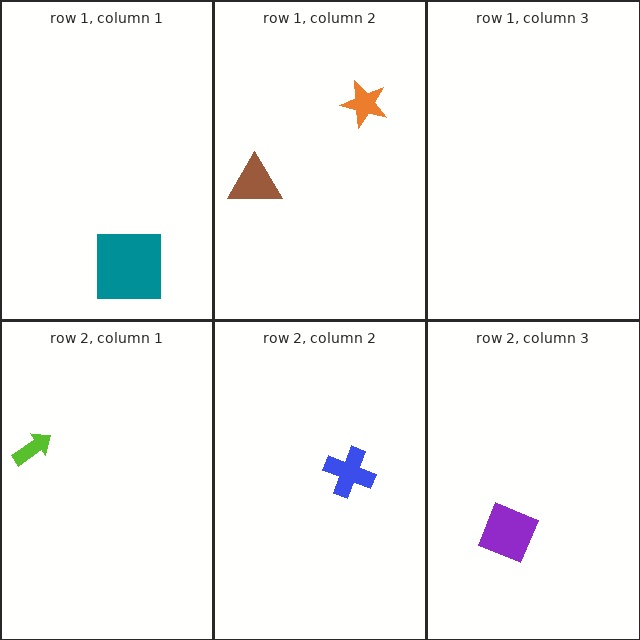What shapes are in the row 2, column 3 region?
The purple diamond.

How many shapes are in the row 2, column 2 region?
1.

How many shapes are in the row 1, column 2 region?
2.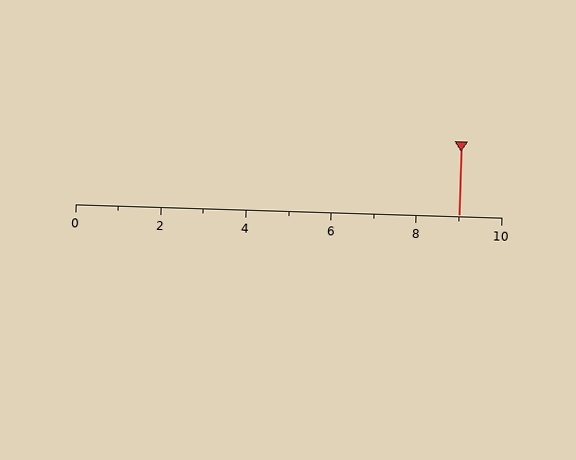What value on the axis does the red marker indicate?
The marker indicates approximately 9.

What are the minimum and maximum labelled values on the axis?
The axis runs from 0 to 10.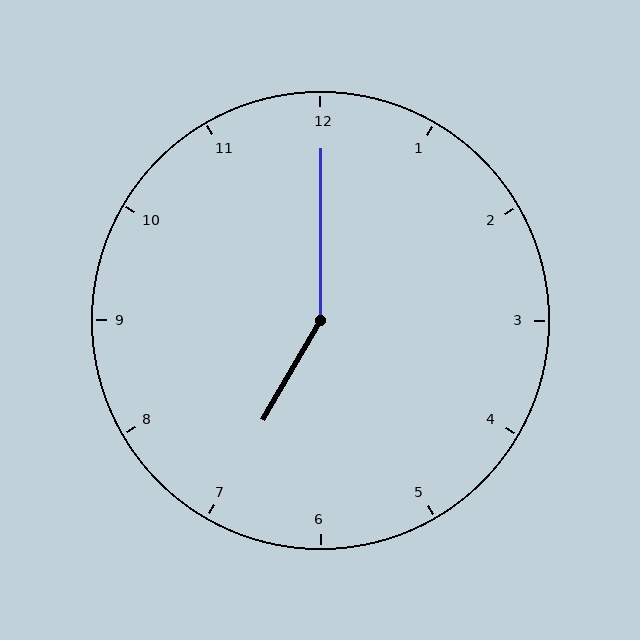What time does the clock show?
7:00.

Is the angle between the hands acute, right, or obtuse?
It is obtuse.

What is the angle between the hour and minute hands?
Approximately 150 degrees.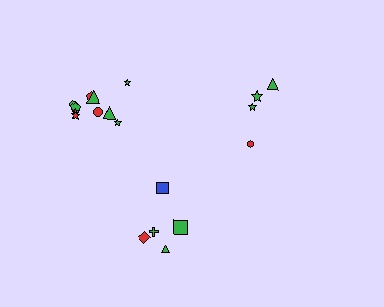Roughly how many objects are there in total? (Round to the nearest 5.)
Roughly 20 objects in total.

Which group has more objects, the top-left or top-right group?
The top-left group.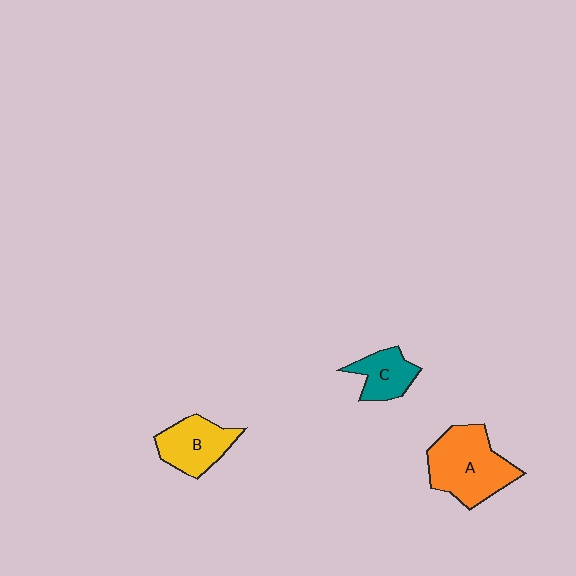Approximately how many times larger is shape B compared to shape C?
Approximately 1.3 times.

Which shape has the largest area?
Shape A (orange).